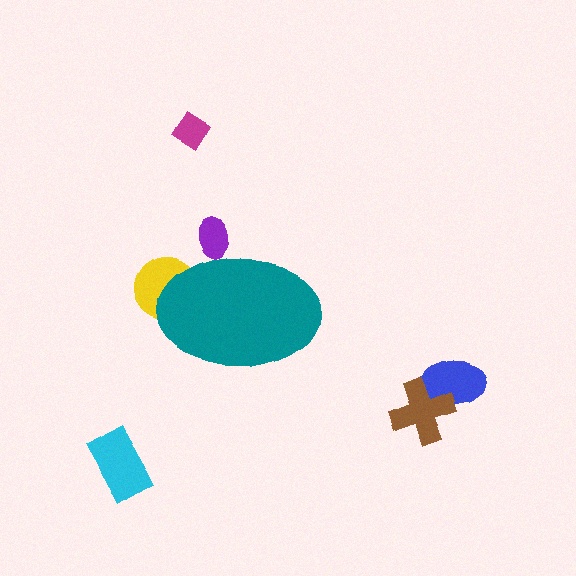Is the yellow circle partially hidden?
Yes, the yellow circle is partially hidden behind the teal ellipse.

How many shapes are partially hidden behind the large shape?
2 shapes are partially hidden.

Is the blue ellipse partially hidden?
No, the blue ellipse is fully visible.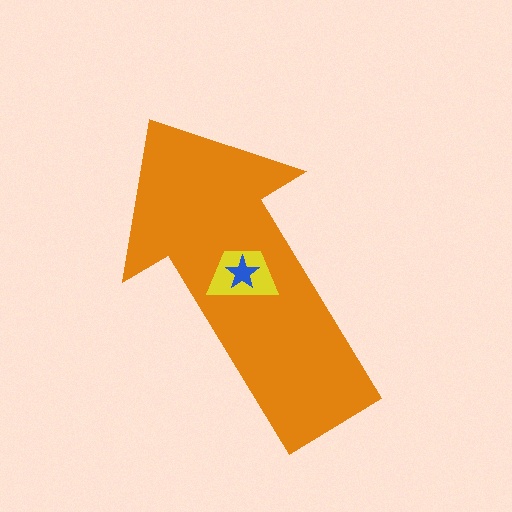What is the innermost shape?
The blue star.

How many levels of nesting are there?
3.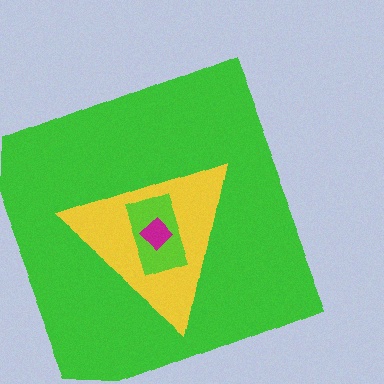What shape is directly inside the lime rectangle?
The magenta diamond.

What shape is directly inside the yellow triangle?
The lime rectangle.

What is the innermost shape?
The magenta diamond.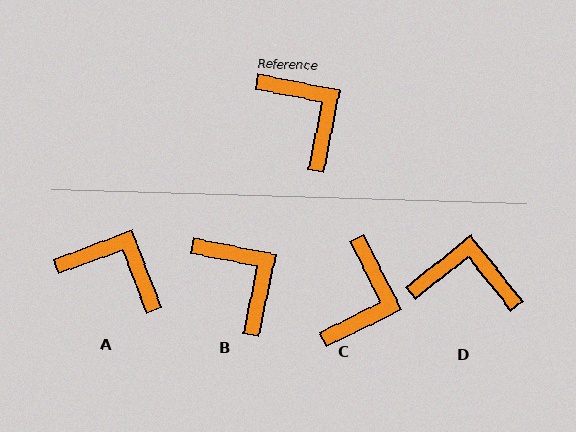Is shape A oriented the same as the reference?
No, it is off by about 32 degrees.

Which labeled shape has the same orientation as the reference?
B.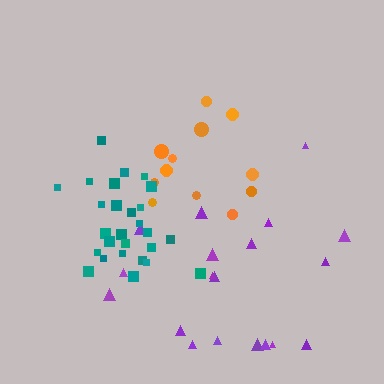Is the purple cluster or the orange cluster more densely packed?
Orange.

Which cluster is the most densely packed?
Teal.